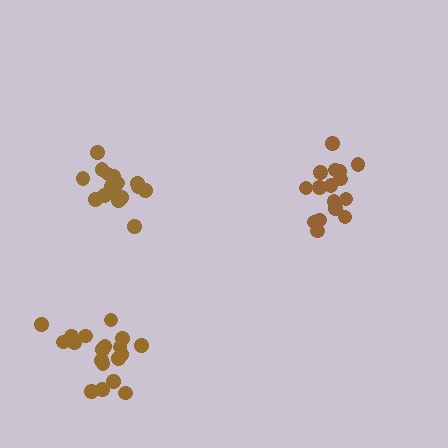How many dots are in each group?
Group 1: 19 dots, Group 2: 16 dots, Group 3: 17 dots (52 total).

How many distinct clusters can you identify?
There are 3 distinct clusters.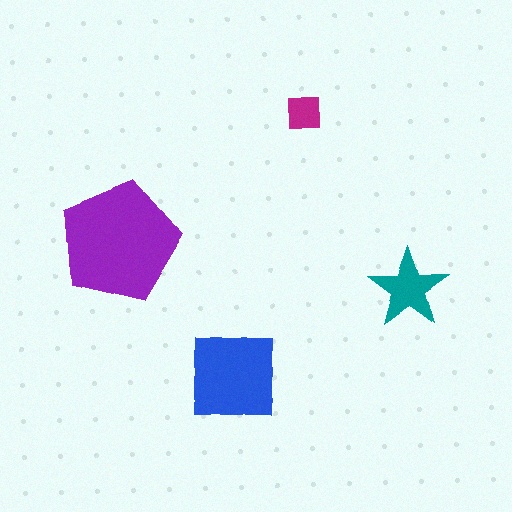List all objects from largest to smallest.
The purple pentagon, the blue square, the teal star, the magenta square.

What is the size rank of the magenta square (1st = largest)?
4th.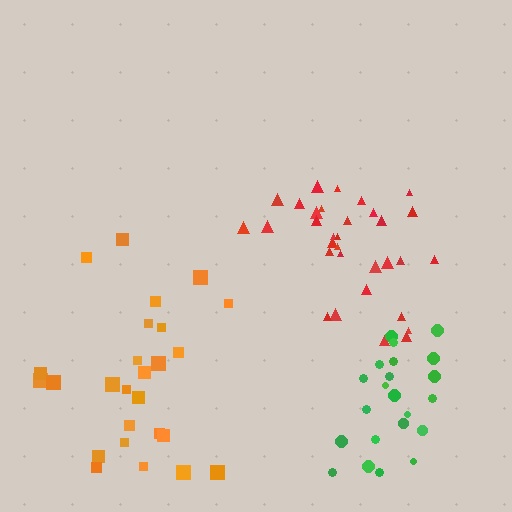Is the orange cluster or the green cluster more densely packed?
Green.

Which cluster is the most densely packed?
Green.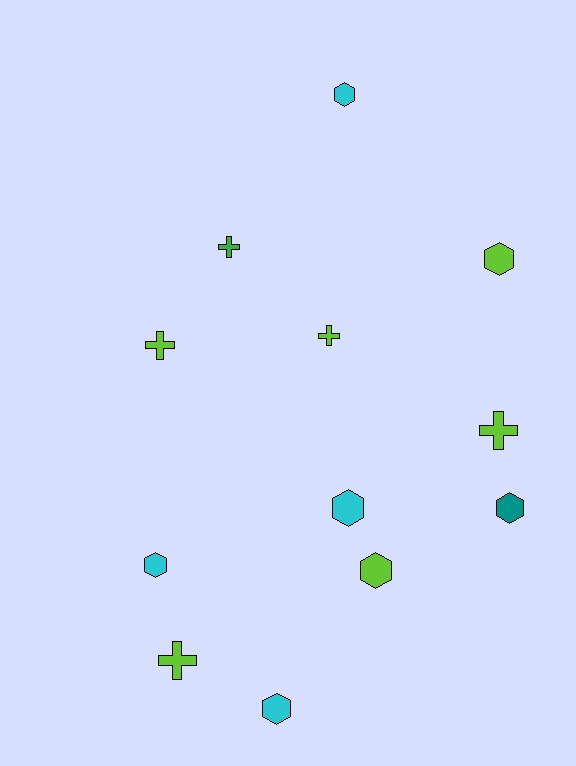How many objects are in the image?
There are 12 objects.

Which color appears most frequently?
Lime, with 6 objects.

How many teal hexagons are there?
There is 1 teal hexagon.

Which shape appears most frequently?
Hexagon, with 7 objects.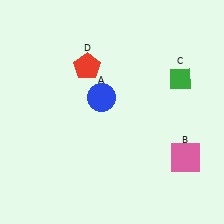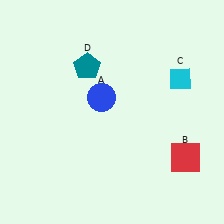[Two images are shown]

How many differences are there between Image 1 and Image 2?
There are 3 differences between the two images.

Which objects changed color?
B changed from pink to red. C changed from green to cyan. D changed from red to teal.